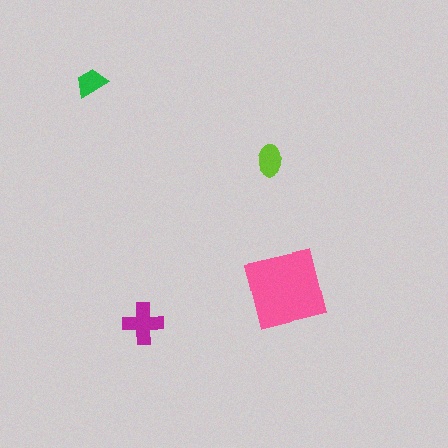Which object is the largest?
The pink square.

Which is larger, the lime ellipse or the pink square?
The pink square.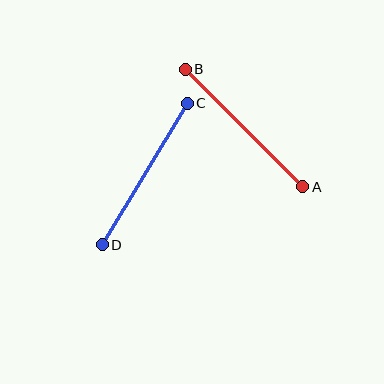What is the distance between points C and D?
The distance is approximately 165 pixels.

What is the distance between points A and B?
The distance is approximately 166 pixels.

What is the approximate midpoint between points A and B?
The midpoint is at approximately (244, 128) pixels.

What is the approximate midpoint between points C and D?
The midpoint is at approximately (145, 174) pixels.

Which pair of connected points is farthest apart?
Points A and B are farthest apart.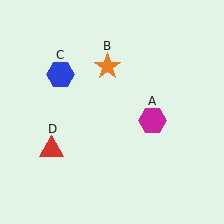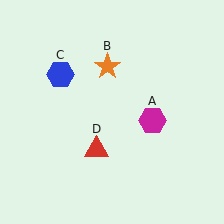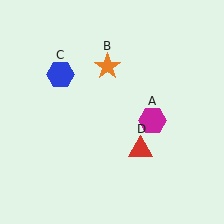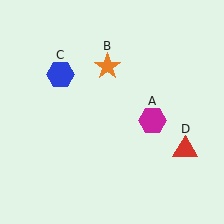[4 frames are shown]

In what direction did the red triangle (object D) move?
The red triangle (object D) moved right.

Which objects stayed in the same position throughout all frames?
Magenta hexagon (object A) and orange star (object B) and blue hexagon (object C) remained stationary.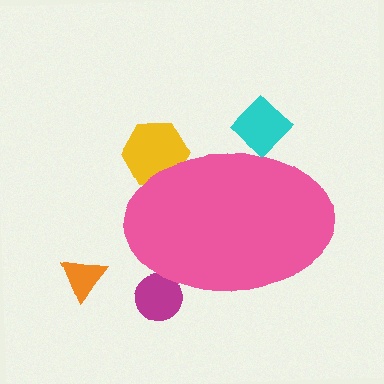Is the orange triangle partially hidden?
No, the orange triangle is fully visible.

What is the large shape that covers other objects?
A pink ellipse.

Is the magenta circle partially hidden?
Yes, the magenta circle is partially hidden behind the pink ellipse.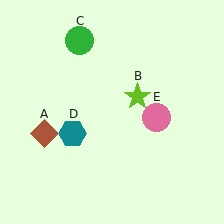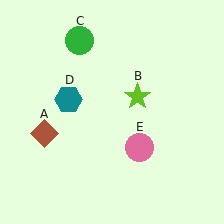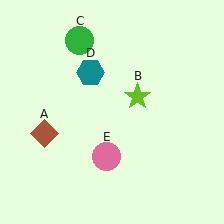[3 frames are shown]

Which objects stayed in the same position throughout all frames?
Brown diamond (object A) and lime star (object B) and green circle (object C) remained stationary.